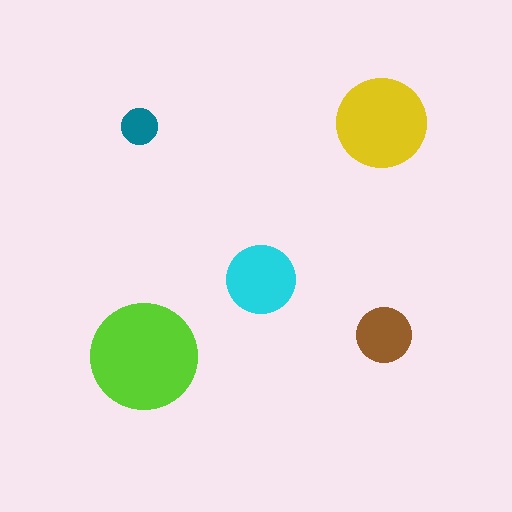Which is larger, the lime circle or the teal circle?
The lime one.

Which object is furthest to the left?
The teal circle is leftmost.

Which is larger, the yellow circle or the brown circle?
The yellow one.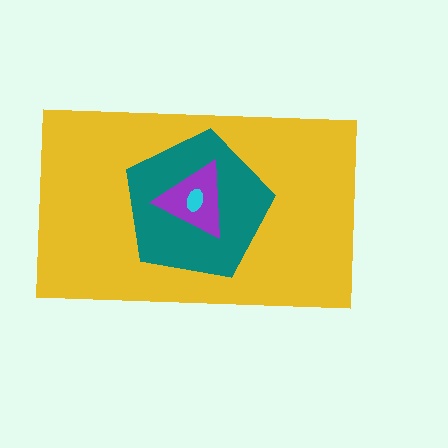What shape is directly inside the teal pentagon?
The purple triangle.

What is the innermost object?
The cyan ellipse.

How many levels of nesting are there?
4.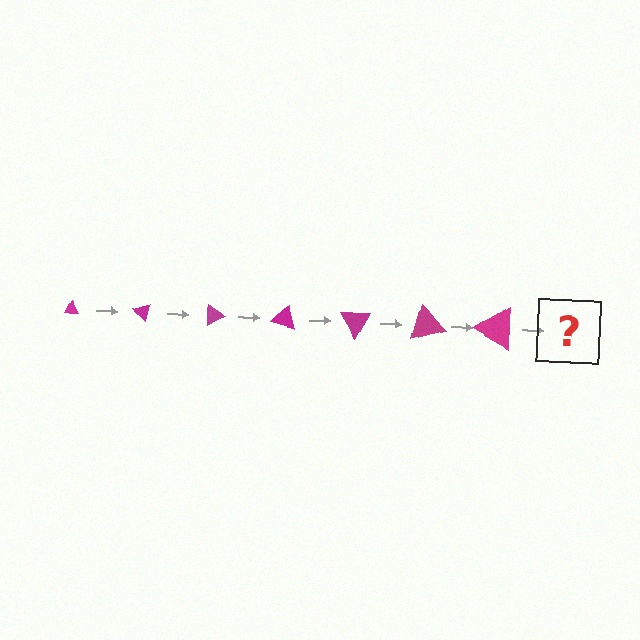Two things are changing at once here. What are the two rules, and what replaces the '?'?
The two rules are that the triangle grows larger each step and it rotates 45 degrees each step. The '?' should be a triangle, larger than the previous one and rotated 315 degrees from the start.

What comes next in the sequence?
The next element should be a triangle, larger than the previous one and rotated 315 degrees from the start.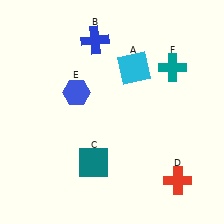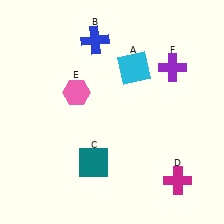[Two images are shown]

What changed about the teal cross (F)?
In Image 1, F is teal. In Image 2, it changed to purple.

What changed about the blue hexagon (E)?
In Image 1, E is blue. In Image 2, it changed to pink.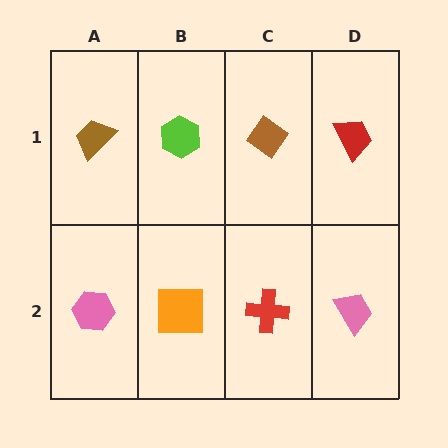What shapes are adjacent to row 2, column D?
A red trapezoid (row 1, column D), a red cross (row 2, column C).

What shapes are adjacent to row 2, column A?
A brown trapezoid (row 1, column A), an orange square (row 2, column B).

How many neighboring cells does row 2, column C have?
3.